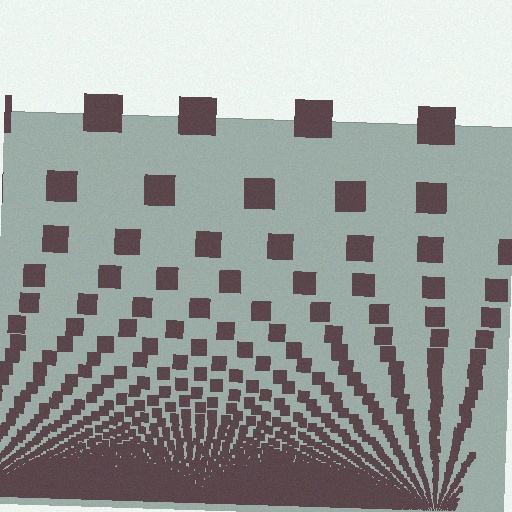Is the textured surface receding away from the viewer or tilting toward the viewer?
The surface appears to tilt toward the viewer. Texture elements get larger and sparser toward the top.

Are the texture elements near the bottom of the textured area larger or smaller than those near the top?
Smaller. The gradient is inverted — elements near the bottom are smaller and denser.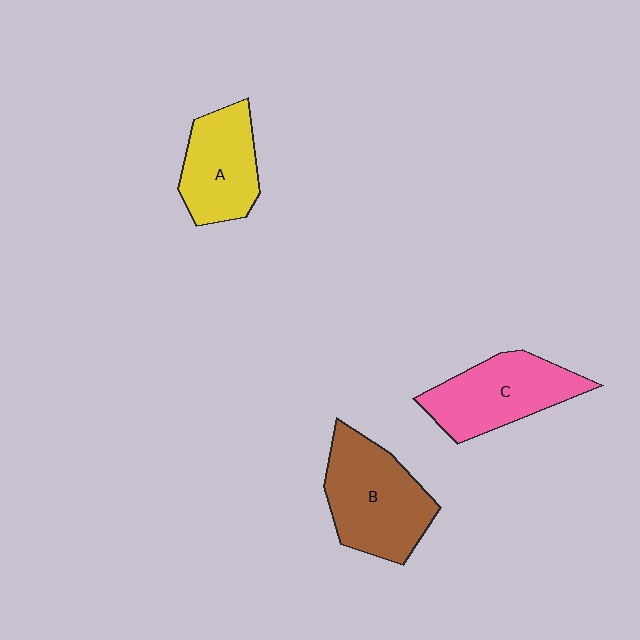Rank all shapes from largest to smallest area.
From largest to smallest: B (brown), C (pink), A (yellow).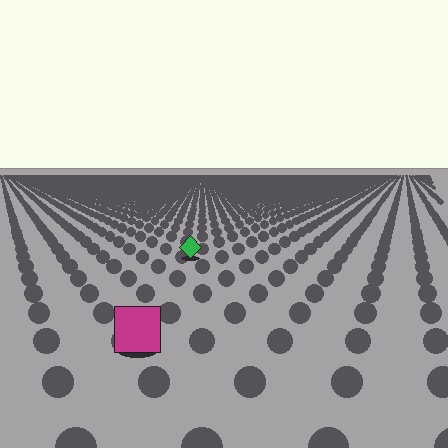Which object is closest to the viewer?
The magenta square is closest. The texture marks near it are larger and more spread out.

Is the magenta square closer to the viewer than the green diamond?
Yes. The magenta square is closer — you can tell from the texture gradient: the ground texture is coarser near it.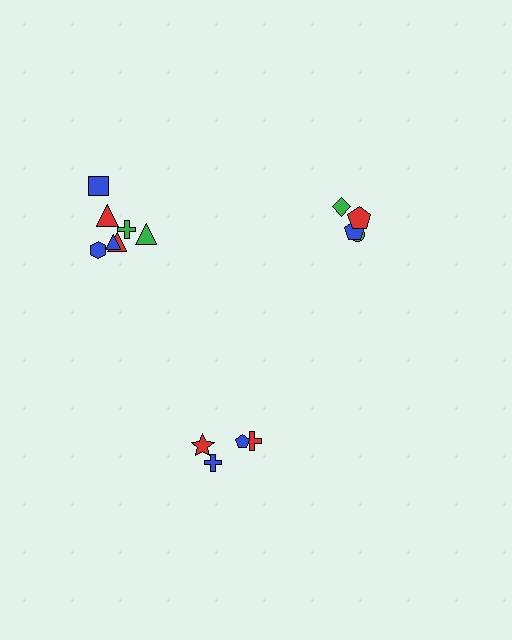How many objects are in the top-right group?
There are 4 objects.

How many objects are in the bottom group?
There are 4 objects.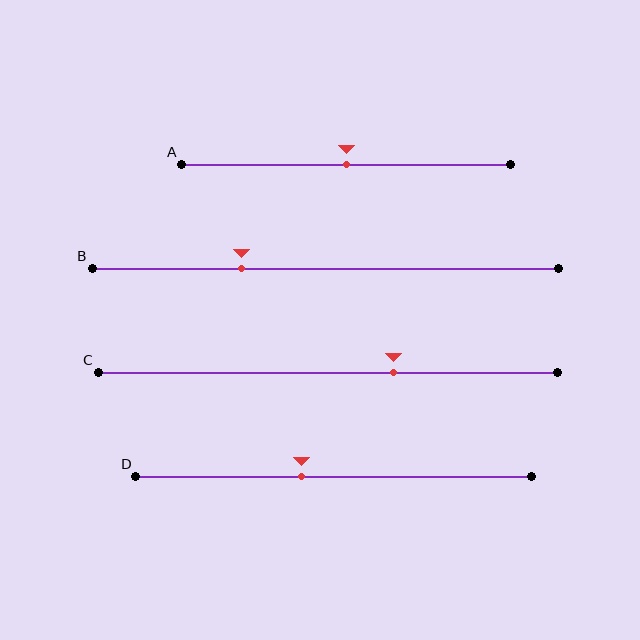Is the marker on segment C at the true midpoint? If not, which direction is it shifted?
No, the marker on segment C is shifted to the right by about 14% of the segment length.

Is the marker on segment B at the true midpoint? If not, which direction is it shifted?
No, the marker on segment B is shifted to the left by about 18% of the segment length.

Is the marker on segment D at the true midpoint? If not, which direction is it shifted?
No, the marker on segment D is shifted to the left by about 8% of the segment length.